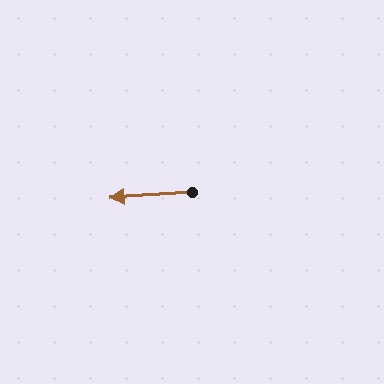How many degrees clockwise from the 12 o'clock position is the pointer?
Approximately 266 degrees.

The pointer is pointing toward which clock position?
Roughly 9 o'clock.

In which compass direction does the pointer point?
West.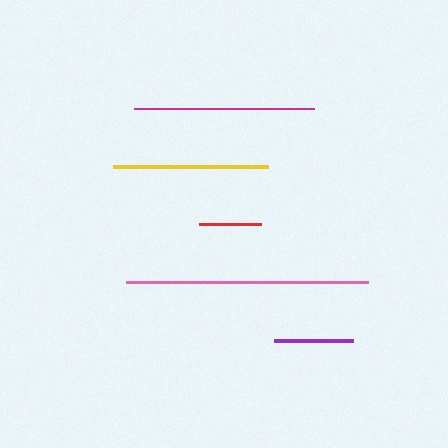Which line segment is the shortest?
The red line is the shortest at approximately 62 pixels.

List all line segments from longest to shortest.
From longest to shortest: pink, magenta, yellow, purple, red.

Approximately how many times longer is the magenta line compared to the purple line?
The magenta line is approximately 2.3 times the length of the purple line.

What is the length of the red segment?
The red segment is approximately 62 pixels long.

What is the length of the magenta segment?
The magenta segment is approximately 180 pixels long.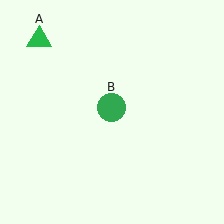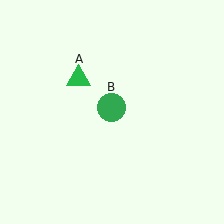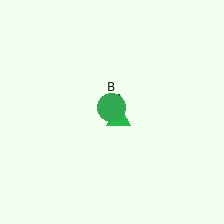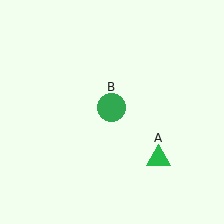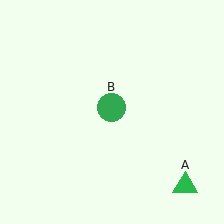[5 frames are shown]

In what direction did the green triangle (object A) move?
The green triangle (object A) moved down and to the right.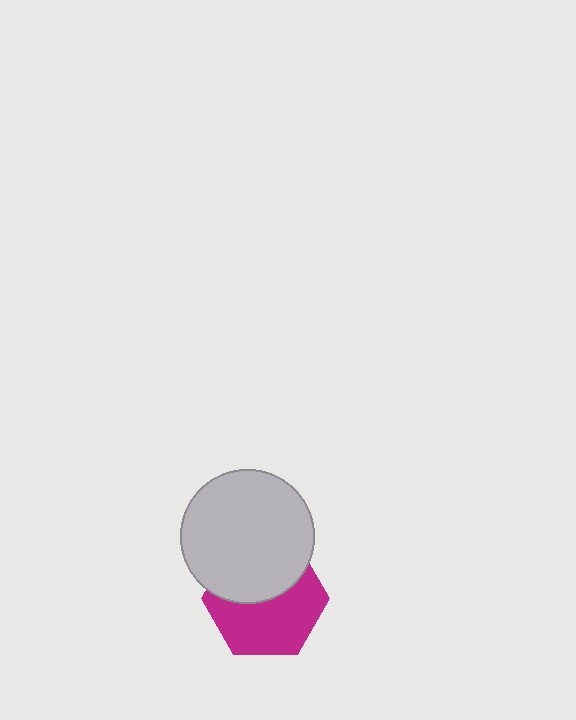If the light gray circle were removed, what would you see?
You would see the complete magenta hexagon.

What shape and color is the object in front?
The object in front is a light gray circle.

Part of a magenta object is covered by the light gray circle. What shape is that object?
It is a hexagon.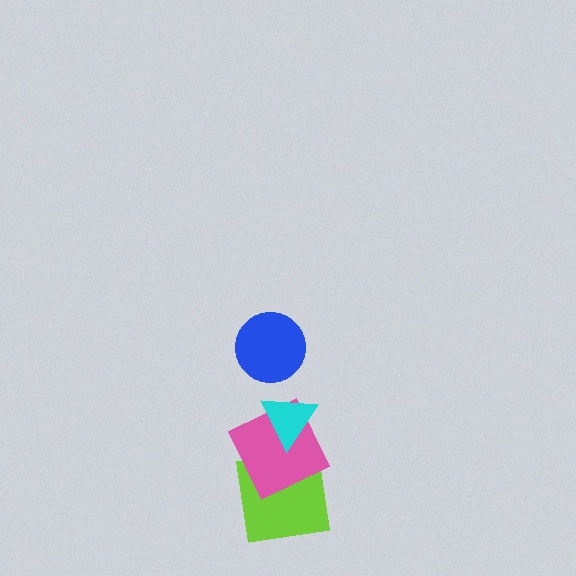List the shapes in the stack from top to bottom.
From top to bottom: the blue circle, the cyan triangle, the pink square, the lime square.